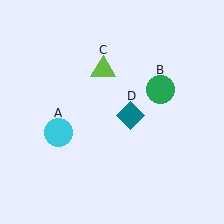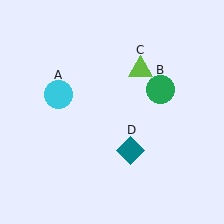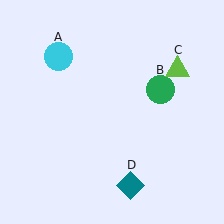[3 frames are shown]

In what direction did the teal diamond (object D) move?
The teal diamond (object D) moved down.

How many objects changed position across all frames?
3 objects changed position: cyan circle (object A), lime triangle (object C), teal diamond (object D).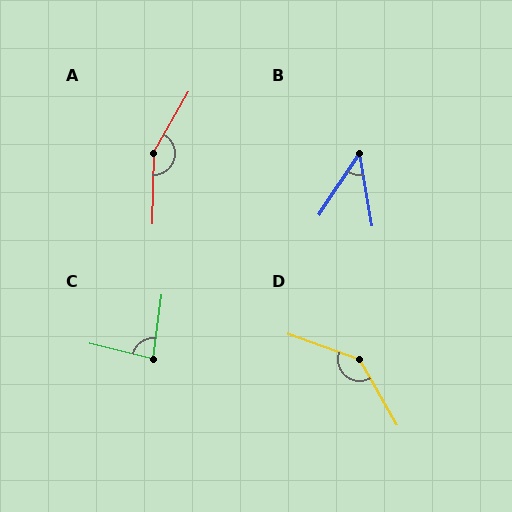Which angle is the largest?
A, at approximately 151 degrees.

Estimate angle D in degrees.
Approximately 139 degrees.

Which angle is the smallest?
B, at approximately 43 degrees.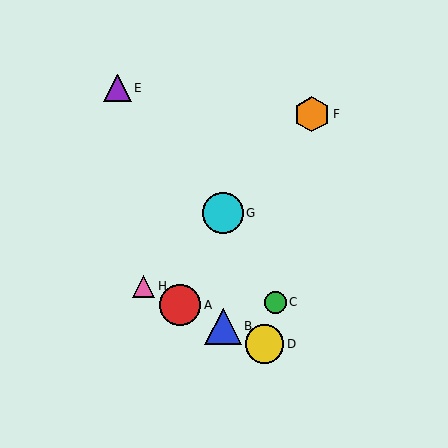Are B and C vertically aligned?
No, B is at x≈223 and C is at x≈275.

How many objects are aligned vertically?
2 objects (B, G) are aligned vertically.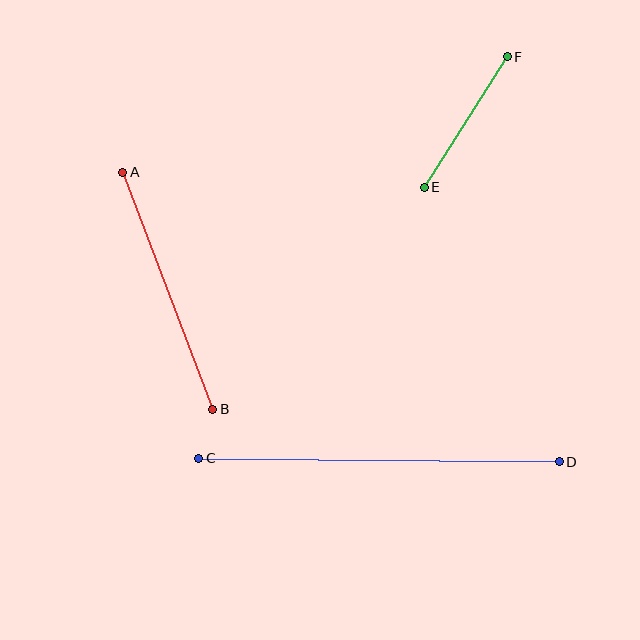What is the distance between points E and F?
The distance is approximately 155 pixels.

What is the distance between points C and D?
The distance is approximately 360 pixels.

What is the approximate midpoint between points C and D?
The midpoint is at approximately (379, 460) pixels.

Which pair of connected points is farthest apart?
Points C and D are farthest apart.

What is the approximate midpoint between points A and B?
The midpoint is at approximately (168, 291) pixels.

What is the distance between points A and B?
The distance is approximately 254 pixels.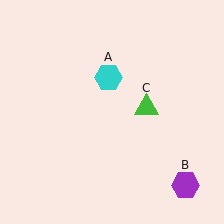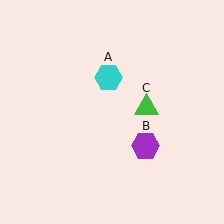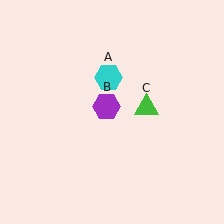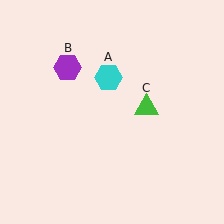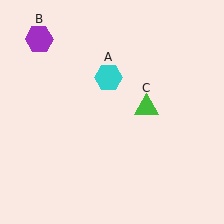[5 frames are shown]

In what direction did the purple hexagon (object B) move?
The purple hexagon (object B) moved up and to the left.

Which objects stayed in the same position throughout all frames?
Cyan hexagon (object A) and green triangle (object C) remained stationary.